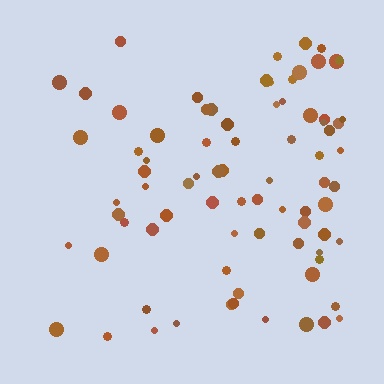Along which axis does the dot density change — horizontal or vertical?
Horizontal.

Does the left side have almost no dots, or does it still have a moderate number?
Still a moderate number, just noticeably fewer than the right.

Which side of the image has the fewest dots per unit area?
The left.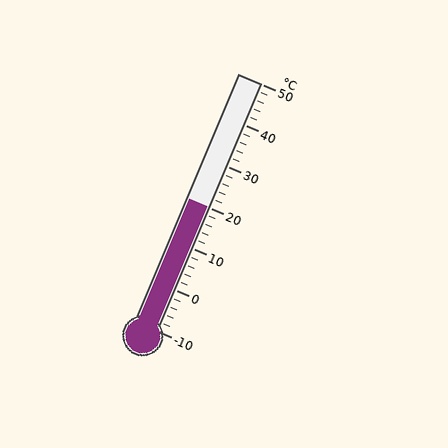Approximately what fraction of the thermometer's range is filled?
The thermometer is filled to approximately 50% of its range.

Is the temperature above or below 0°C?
The temperature is above 0°C.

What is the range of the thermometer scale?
The thermometer scale ranges from -10°C to 50°C.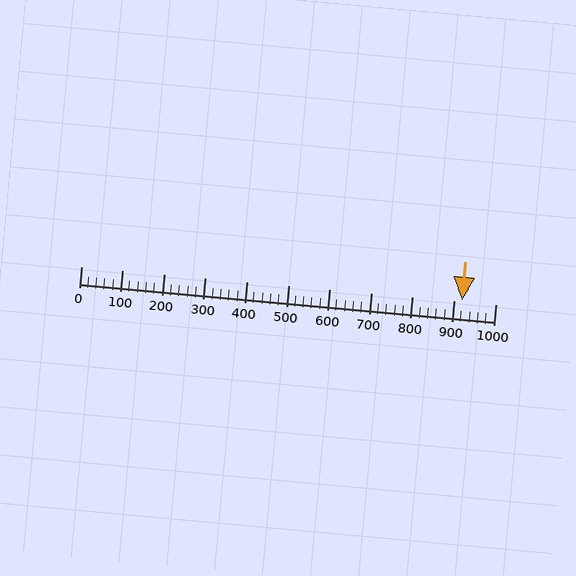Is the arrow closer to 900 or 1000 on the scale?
The arrow is closer to 900.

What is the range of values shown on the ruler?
The ruler shows values from 0 to 1000.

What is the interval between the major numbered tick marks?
The major tick marks are spaced 100 units apart.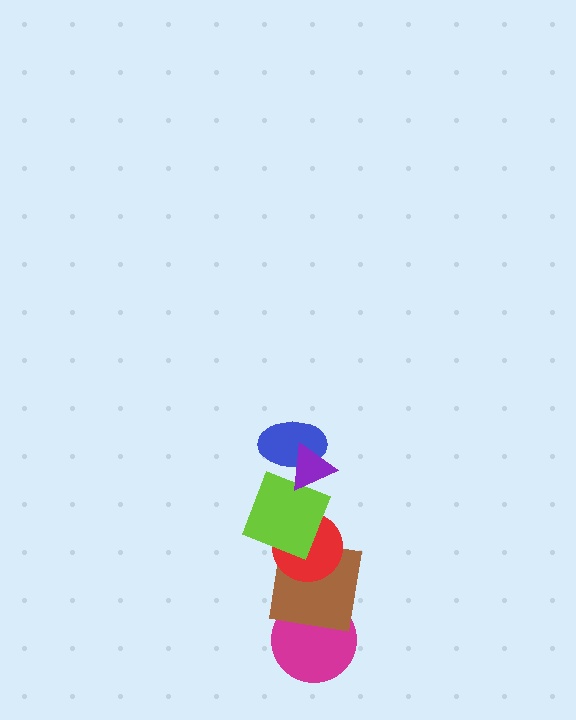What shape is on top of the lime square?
The blue ellipse is on top of the lime square.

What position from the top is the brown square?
The brown square is 5th from the top.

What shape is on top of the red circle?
The lime square is on top of the red circle.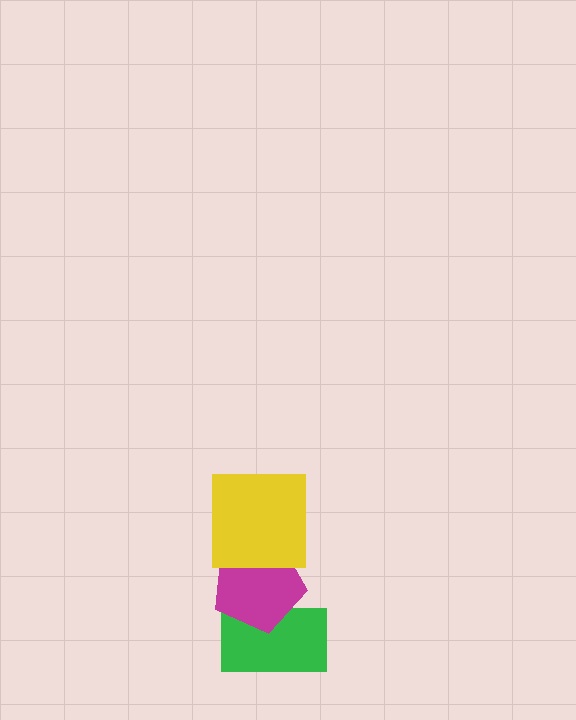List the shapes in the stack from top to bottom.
From top to bottom: the yellow square, the magenta pentagon, the green rectangle.